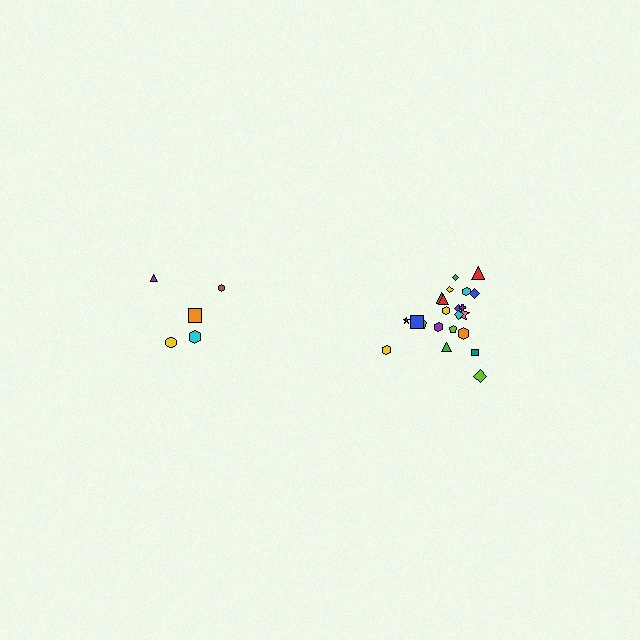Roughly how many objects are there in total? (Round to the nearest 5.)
Roughly 25 objects in total.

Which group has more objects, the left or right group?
The right group.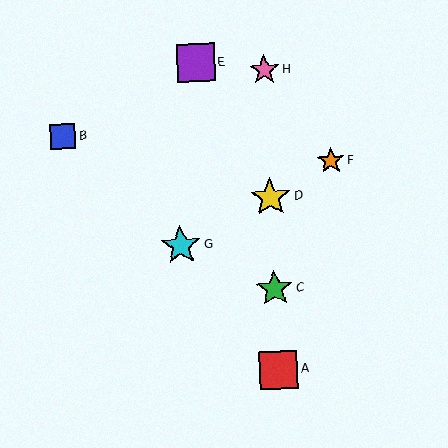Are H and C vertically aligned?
Yes, both are at x≈264.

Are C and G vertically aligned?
No, C is at x≈275 and G is at x≈181.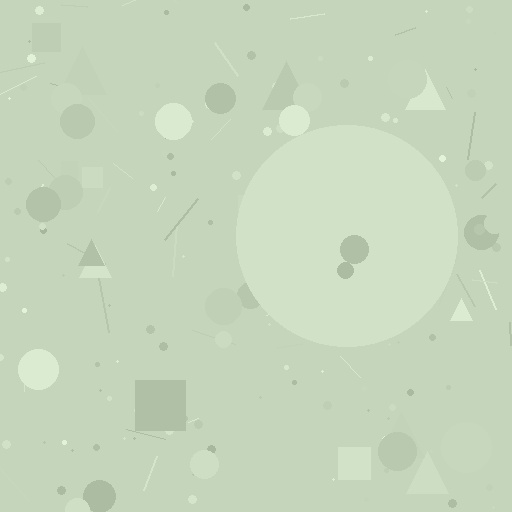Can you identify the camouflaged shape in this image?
The camouflaged shape is a circle.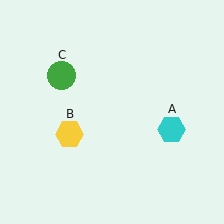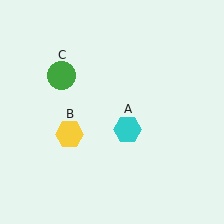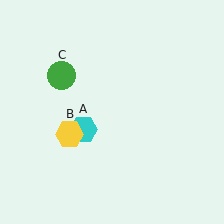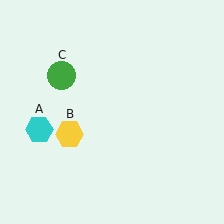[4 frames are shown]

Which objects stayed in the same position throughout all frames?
Yellow hexagon (object B) and green circle (object C) remained stationary.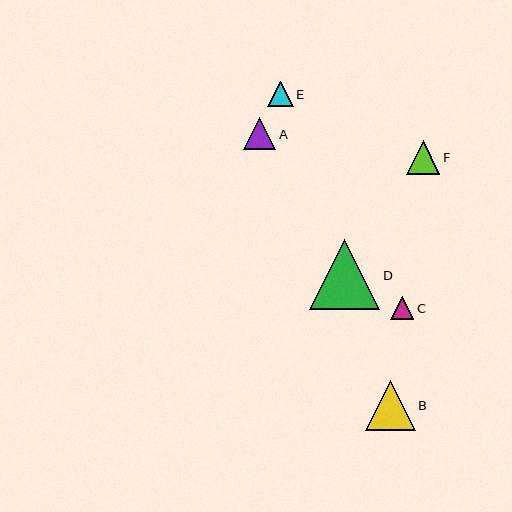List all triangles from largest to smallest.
From largest to smallest: D, B, F, A, E, C.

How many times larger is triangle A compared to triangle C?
Triangle A is approximately 1.4 times the size of triangle C.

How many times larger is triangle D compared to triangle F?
Triangle D is approximately 2.1 times the size of triangle F.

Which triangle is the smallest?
Triangle C is the smallest with a size of approximately 23 pixels.